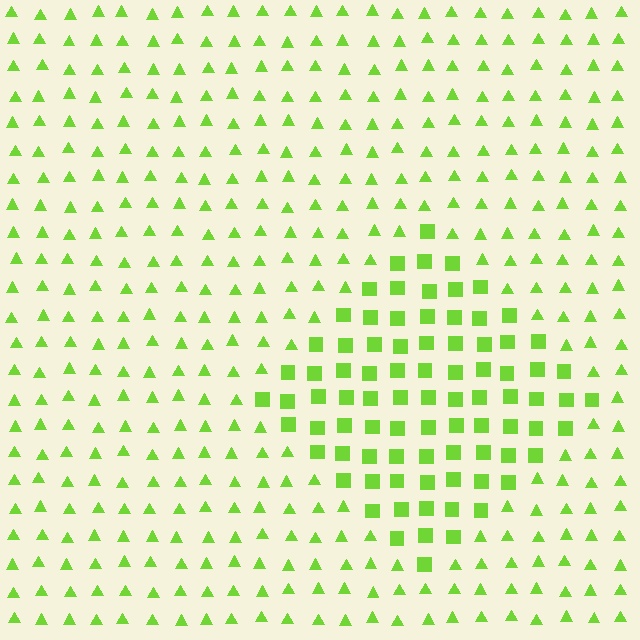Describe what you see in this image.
The image is filled with small lime elements arranged in a uniform grid. A diamond-shaped region contains squares, while the surrounding area contains triangles. The boundary is defined purely by the change in element shape.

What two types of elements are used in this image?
The image uses squares inside the diamond region and triangles outside it.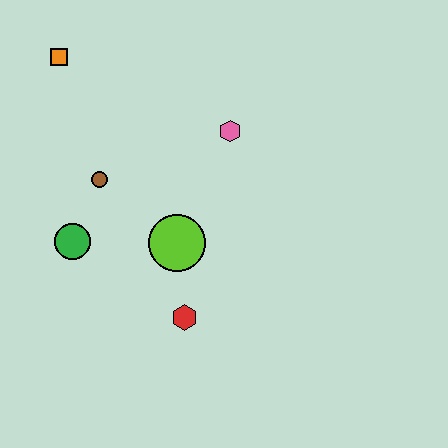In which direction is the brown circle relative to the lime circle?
The brown circle is to the left of the lime circle.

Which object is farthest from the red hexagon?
The orange square is farthest from the red hexagon.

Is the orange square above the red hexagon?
Yes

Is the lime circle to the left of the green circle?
No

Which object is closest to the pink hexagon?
The lime circle is closest to the pink hexagon.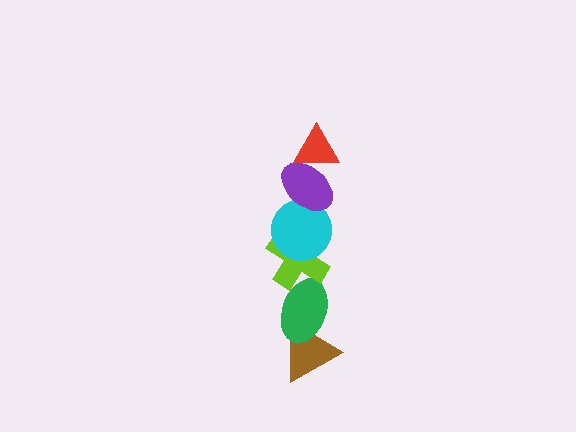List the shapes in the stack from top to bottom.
From top to bottom: the red triangle, the purple ellipse, the cyan circle, the lime cross, the green ellipse, the brown triangle.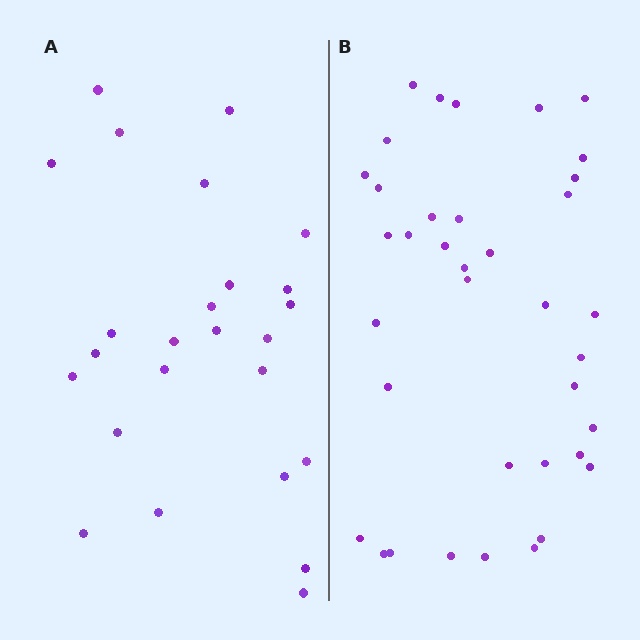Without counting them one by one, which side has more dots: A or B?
Region B (the right region) has more dots.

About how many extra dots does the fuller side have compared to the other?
Region B has roughly 12 or so more dots than region A.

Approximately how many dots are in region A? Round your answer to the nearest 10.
About 20 dots. (The exact count is 25, which rounds to 20.)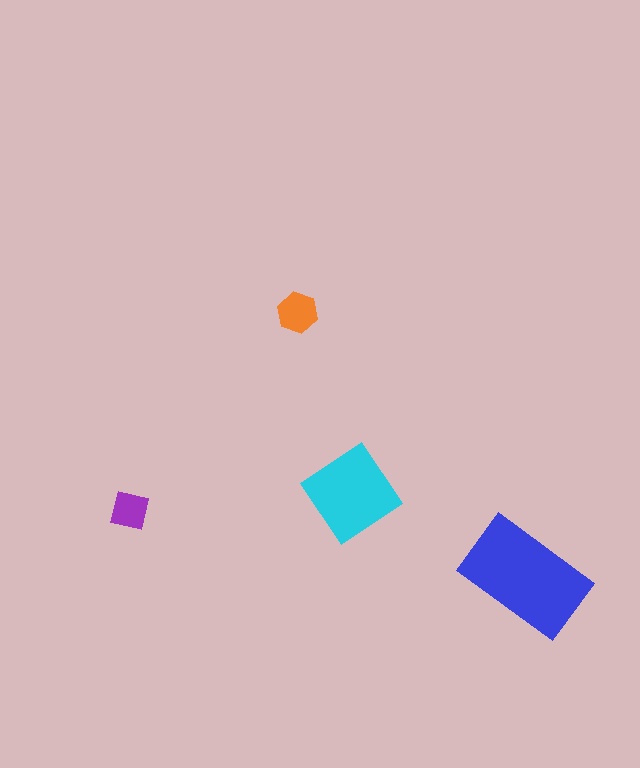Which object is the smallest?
The purple square.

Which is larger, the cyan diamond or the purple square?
The cyan diamond.